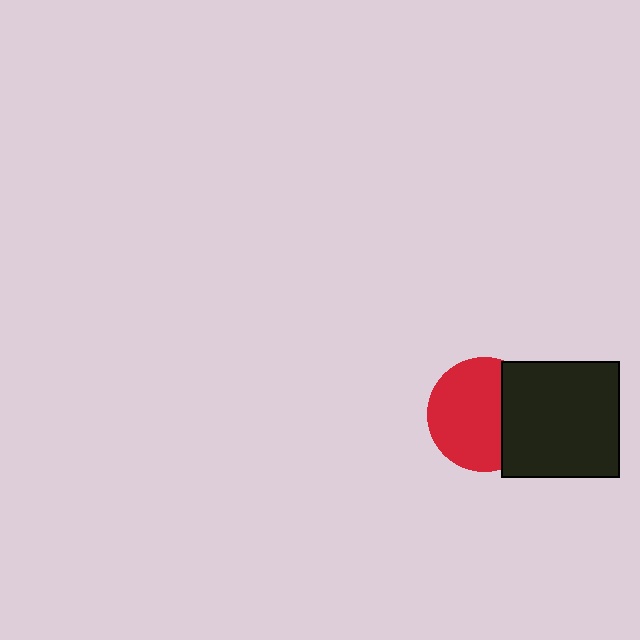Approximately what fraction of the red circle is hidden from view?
Roughly 31% of the red circle is hidden behind the black rectangle.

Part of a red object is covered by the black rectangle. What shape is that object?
It is a circle.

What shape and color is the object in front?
The object in front is a black rectangle.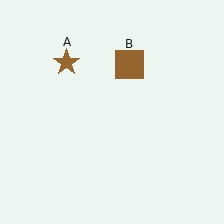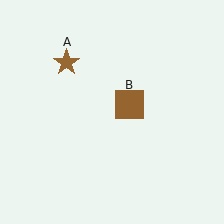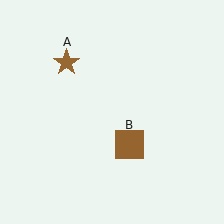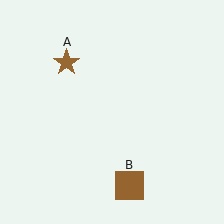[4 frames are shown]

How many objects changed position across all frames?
1 object changed position: brown square (object B).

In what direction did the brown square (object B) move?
The brown square (object B) moved down.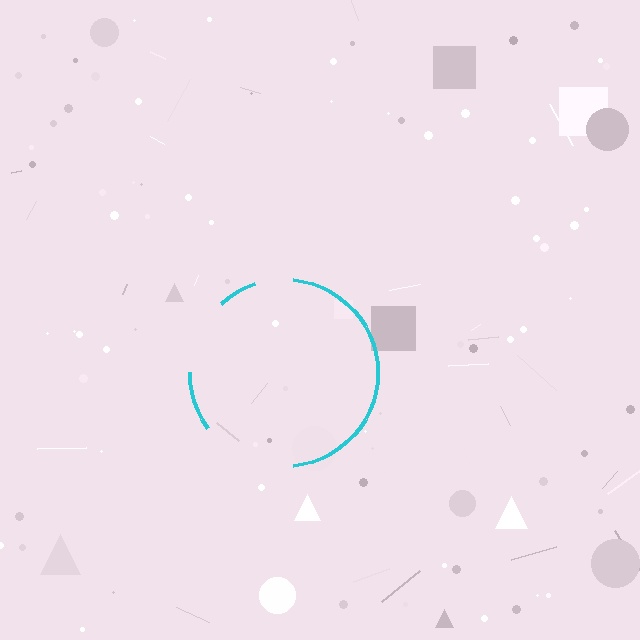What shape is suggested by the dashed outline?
The dashed outline suggests a circle.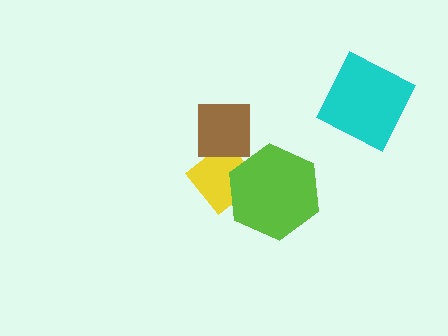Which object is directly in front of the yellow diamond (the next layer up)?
The lime hexagon is directly in front of the yellow diamond.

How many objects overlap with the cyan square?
0 objects overlap with the cyan square.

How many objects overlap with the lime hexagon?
1 object overlaps with the lime hexagon.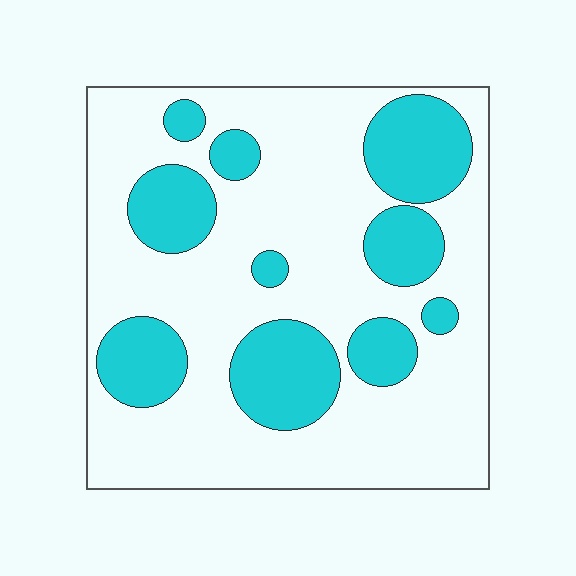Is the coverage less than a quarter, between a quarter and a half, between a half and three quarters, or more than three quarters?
Between a quarter and a half.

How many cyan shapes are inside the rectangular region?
10.